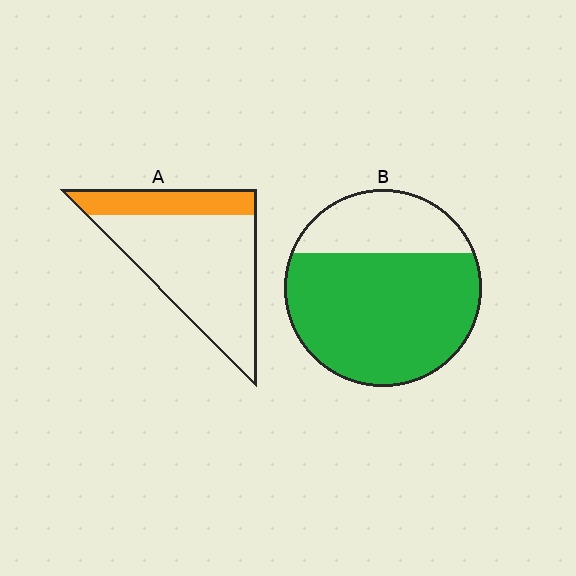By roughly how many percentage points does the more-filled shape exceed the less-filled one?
By roughly 50 percentage points (B over A).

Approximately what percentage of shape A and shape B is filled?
A is approximately 25% and B is approximately 70%.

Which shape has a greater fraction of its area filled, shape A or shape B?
Shape B.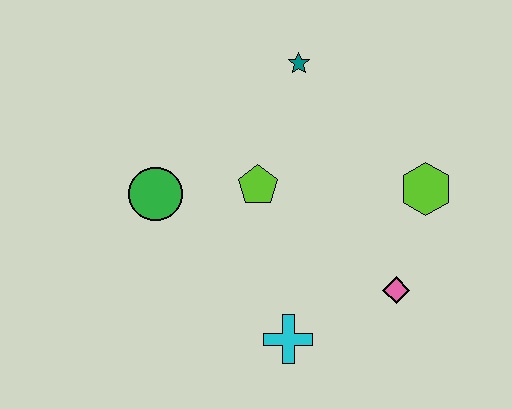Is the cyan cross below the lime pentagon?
Yes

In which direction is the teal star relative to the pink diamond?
The teal star is above the pink diamond.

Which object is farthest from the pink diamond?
The green circle is farthest from the pink diamond.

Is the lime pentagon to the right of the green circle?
Yes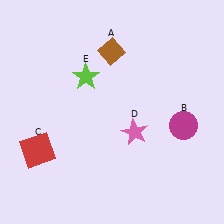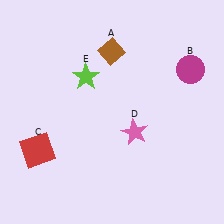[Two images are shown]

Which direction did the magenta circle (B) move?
The magenta circle (B) moved up.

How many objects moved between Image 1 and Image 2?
1 object moved between the two images.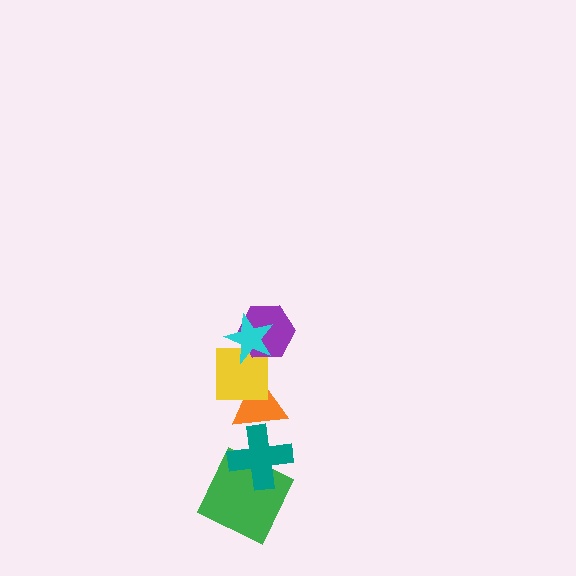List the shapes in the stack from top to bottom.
From top to bottom: the cyan star, the purple hexagon, the yellow square, the orange triangle, the teal cross, the green square.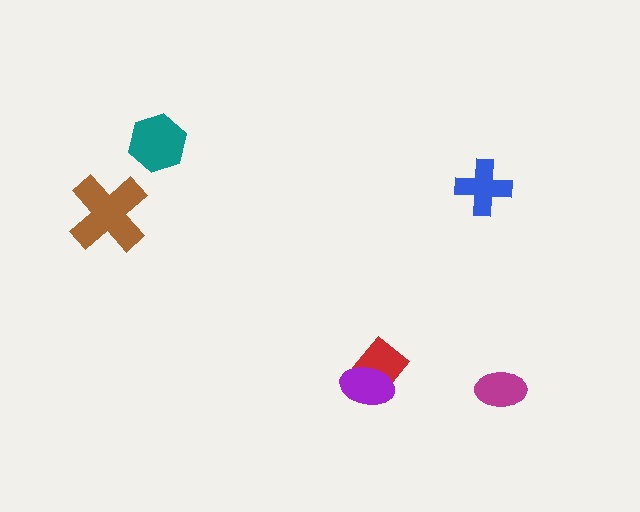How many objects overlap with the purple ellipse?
1 object overlaps with the purple ellipse.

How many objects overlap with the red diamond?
1 object overlaps with the red diamond.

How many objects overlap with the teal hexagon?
0 objects overlap with the teal hexagon.